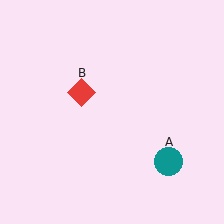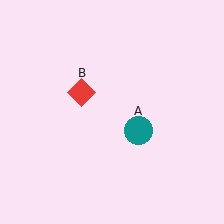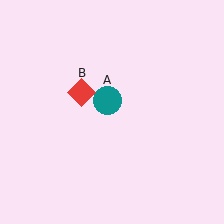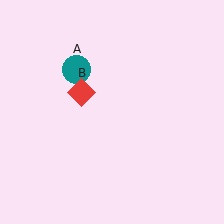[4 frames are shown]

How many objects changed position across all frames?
1 object changed position: teal circle (object A).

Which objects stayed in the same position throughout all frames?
Red diamond (object B) remained stationary.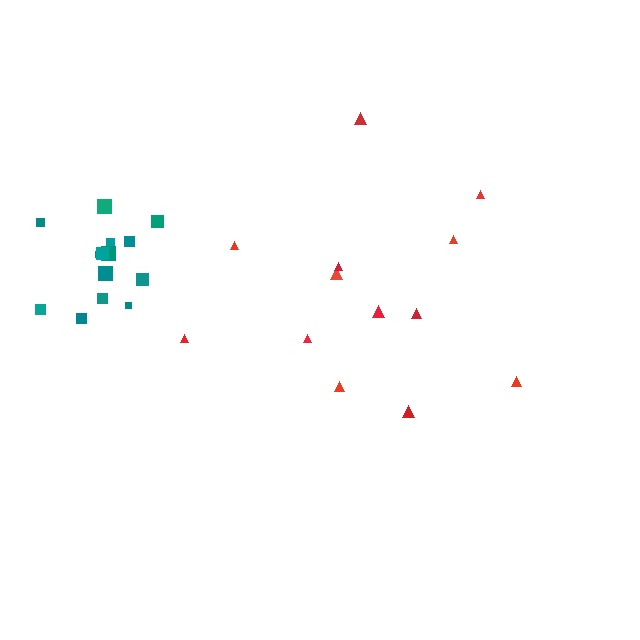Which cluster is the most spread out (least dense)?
Red.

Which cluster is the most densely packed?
Teal.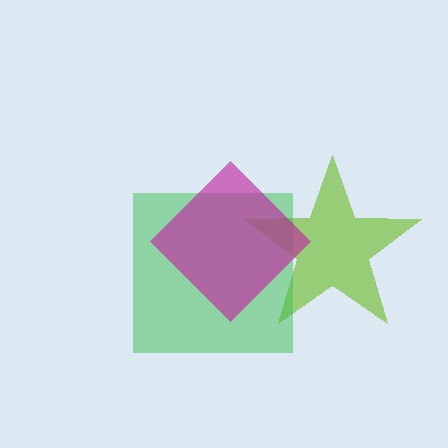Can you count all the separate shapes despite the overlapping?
Yes, there are 3 separate shapes.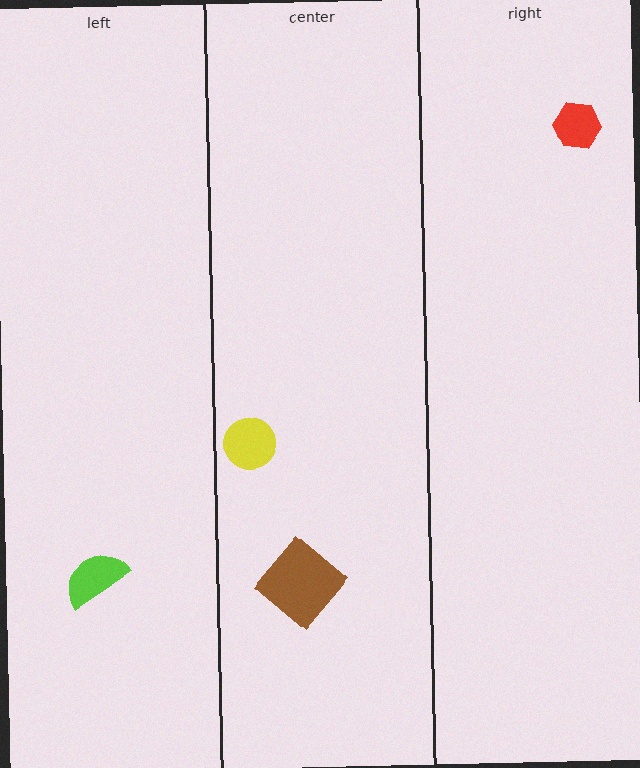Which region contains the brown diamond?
The center region.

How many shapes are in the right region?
1.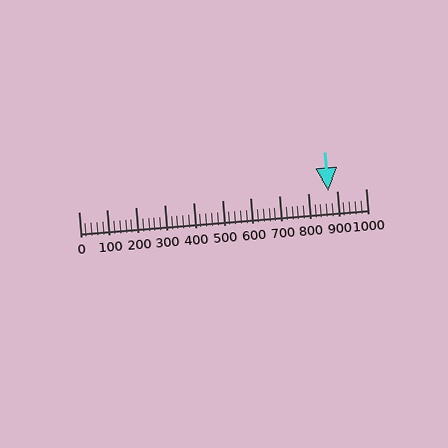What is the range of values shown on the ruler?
The ruler shows values from 0 to 1000.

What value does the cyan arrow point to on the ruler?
The cyan arrow points to approximately 869.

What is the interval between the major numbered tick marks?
The major tick marks are spaced 100 units apart.